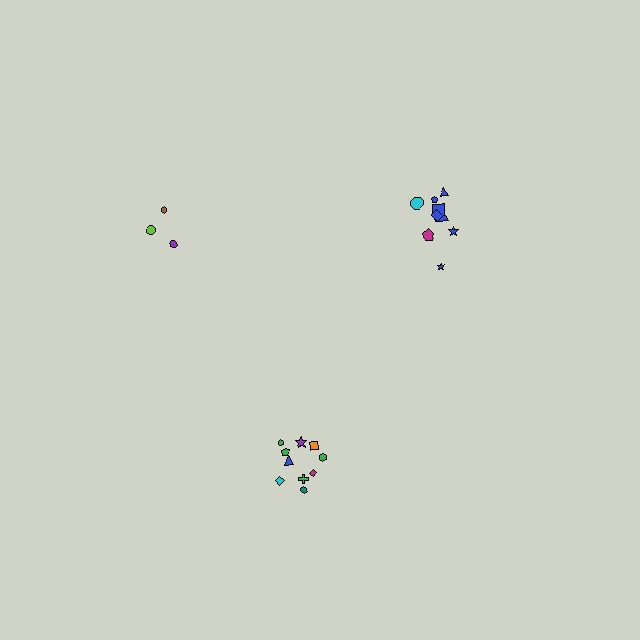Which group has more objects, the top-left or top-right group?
The top-right group.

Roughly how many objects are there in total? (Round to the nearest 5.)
Roughly 25 objects in total.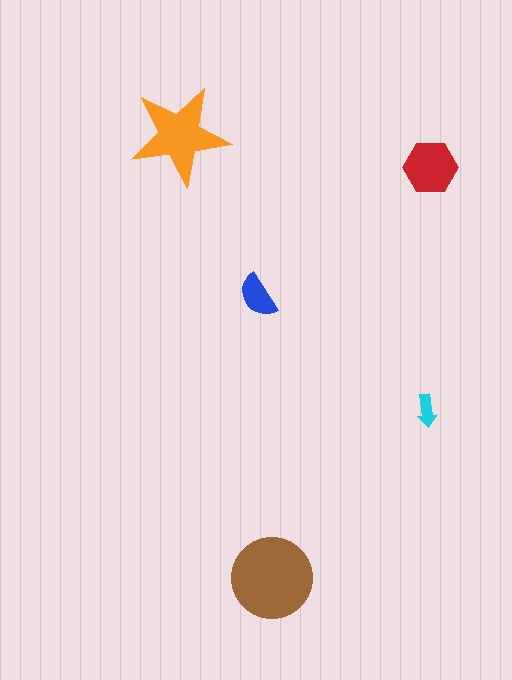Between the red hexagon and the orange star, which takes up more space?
The orange star.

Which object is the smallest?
The cyan arrow.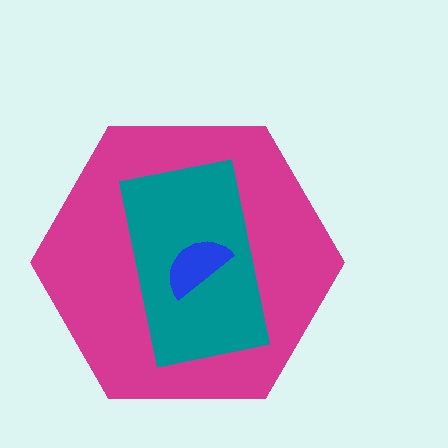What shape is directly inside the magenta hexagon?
The teal rectangle.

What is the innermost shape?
The blue semicircle.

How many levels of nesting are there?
3.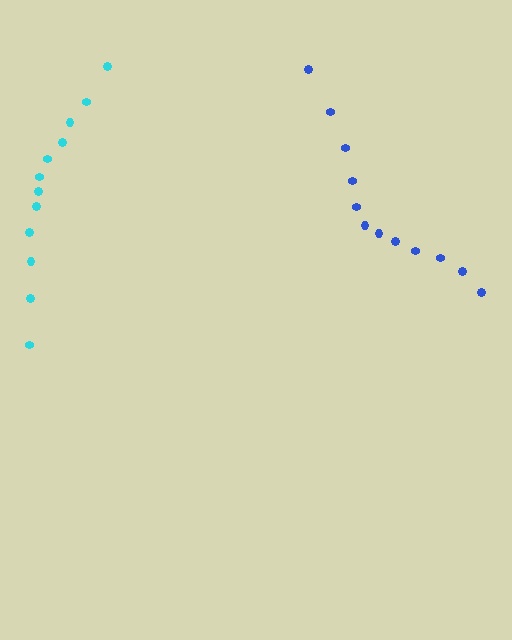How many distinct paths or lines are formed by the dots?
There are 2 distinct paths.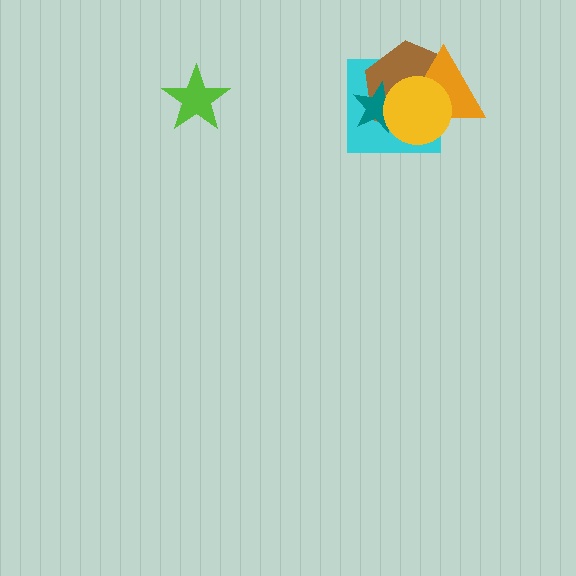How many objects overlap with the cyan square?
4 objects overlap with the cyan square.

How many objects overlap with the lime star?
0 objects overlap with the lime star.